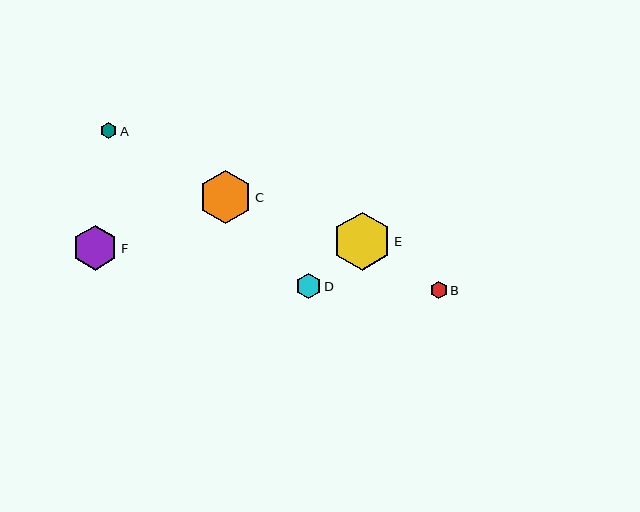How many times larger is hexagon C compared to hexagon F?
Hexagon C is approximately 1.2 times the size of hexagon F.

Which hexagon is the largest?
Hexagon E is the largest with a size of approximately 58 pixels.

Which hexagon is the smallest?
Hexagon A is the smallest with a size of approximately 16 pixels.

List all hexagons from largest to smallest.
From largest to smallest: E, C, F, D, B, A.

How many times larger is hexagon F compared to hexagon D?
Hexagon F is approximately 1.8 times the size of hexagon D.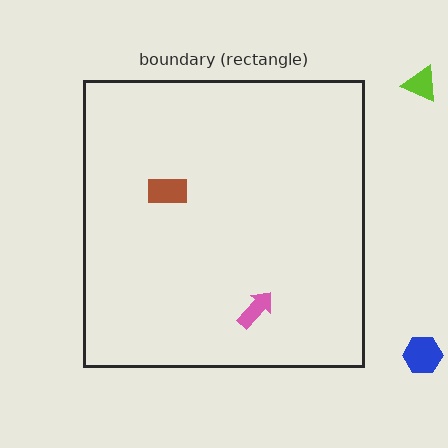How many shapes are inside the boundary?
2 inside, 2 outside.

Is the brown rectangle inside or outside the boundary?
Inside.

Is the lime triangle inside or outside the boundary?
Outside.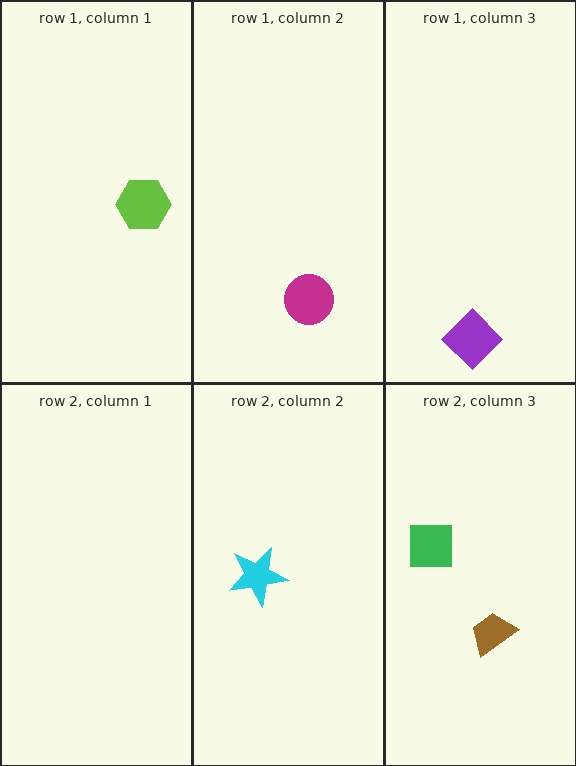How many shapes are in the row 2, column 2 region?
1.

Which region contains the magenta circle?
The row 1, column 2 region.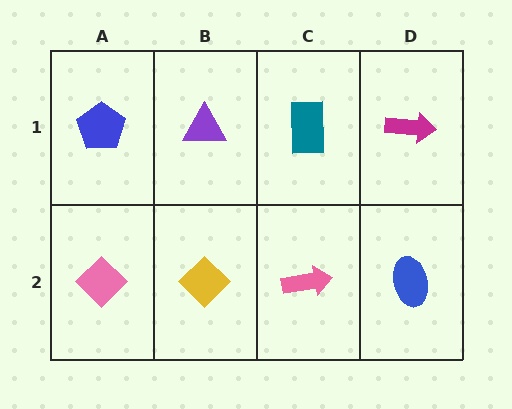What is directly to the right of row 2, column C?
A blue ellipse.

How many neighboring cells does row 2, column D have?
2.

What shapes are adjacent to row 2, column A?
A blue pentagon (row 1, column A), a yellow diamond (row 2, column B).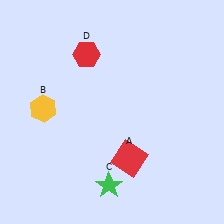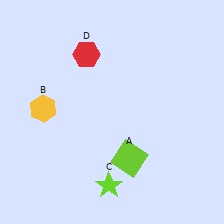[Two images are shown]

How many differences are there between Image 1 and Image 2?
There are 2 differences between the two images.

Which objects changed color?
A changed from red to lime. C changed from green to lime.